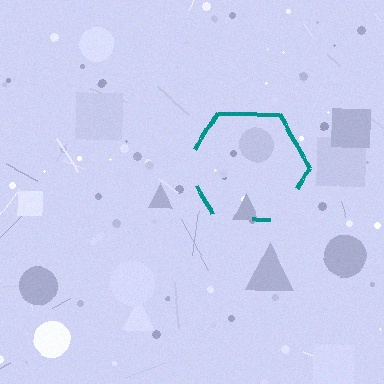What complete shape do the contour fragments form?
The contour fragments form a hexagon.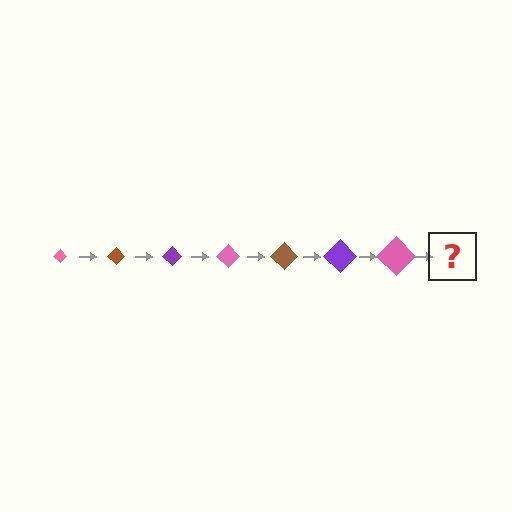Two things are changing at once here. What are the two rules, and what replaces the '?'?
The two rules are that the diamond grows larger each step and the color cycles through pink, brown, and purple. The '?' should be a brown diamond, larger than the previous one.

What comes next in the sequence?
The next element should be a brown diamond, larger than the previous one.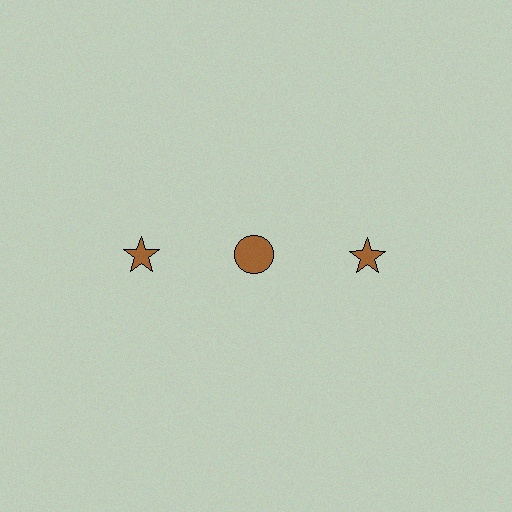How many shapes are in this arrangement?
There are 3 shapes arranged in a grid pattern.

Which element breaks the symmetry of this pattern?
The brown circle in the top row, second from left column breaks the symmetry. All other shapes are brown stars.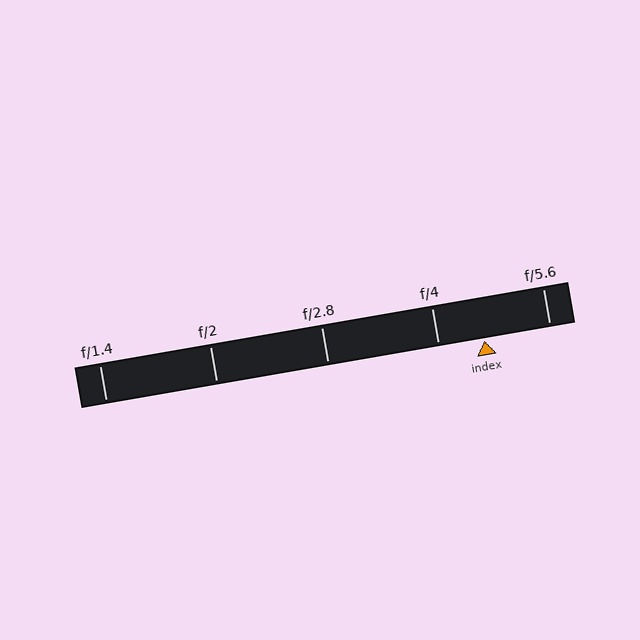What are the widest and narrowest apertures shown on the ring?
The widest aperture shown is f/1.4 and the narrowest is f/5.6.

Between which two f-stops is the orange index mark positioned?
The index mark is between f/4 and f/5.6.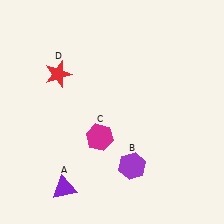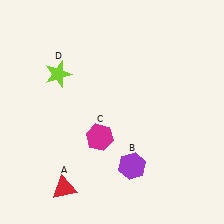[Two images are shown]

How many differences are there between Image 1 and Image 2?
There are 2 differences between the two images.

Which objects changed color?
A changed from purple to red. D changed from red to lime.